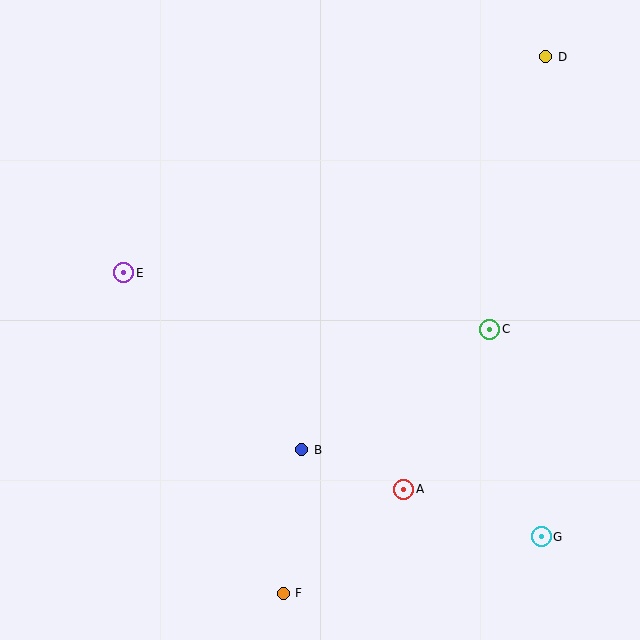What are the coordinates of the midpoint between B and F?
The midpoint between B and F is at (292, 522).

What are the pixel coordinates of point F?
Point F is at (283, 593).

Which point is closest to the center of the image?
Point B at (302, 450) is closest to the center.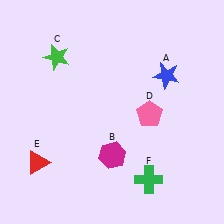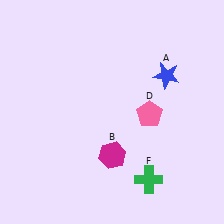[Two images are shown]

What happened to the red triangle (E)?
The red triangle (E) was removed in Image 2. It was in the bottom-left area of Image 1.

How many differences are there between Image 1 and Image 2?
There are 2 differences between the two images.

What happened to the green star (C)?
The green star (C) was removed in Image 2. It was in the top-left area of Image 1.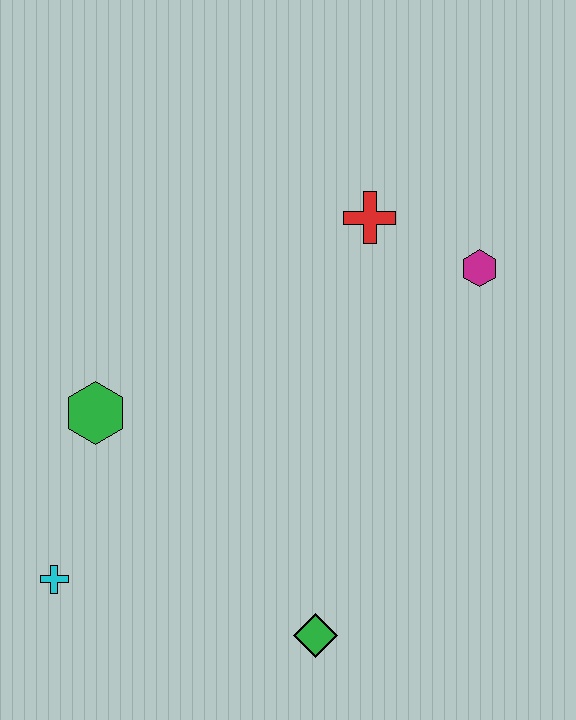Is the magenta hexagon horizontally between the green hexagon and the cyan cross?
No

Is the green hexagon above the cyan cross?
Yes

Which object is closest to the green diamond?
The cyan cross is closest to the green diamond.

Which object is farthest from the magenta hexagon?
The cyan cross is farthest from the magenta hexagon.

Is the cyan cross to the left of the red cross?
Yes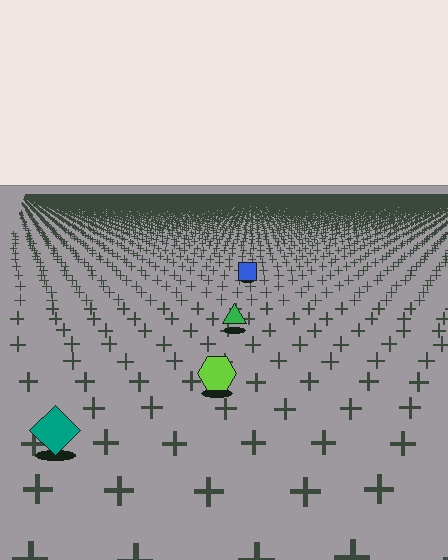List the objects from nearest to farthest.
From nearest to farthest: the teal diamond, the lime hexagon, the green triangle, the blue square.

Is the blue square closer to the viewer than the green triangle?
No. The green triangle is closer — you can tell from the texture gradient: the ground texture is coarser near it.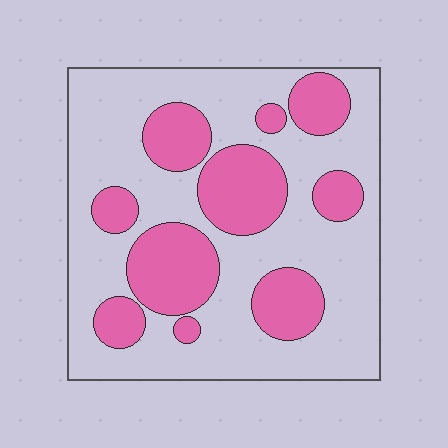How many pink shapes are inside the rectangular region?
10.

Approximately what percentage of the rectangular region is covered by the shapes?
Approximately 35%.